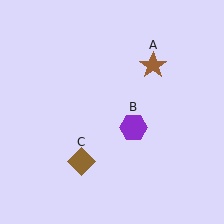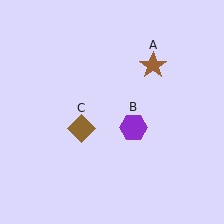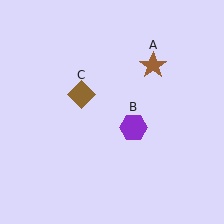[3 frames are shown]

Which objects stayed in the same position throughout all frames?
Brown star (object A) and purple hexagon (object B) remained stationary.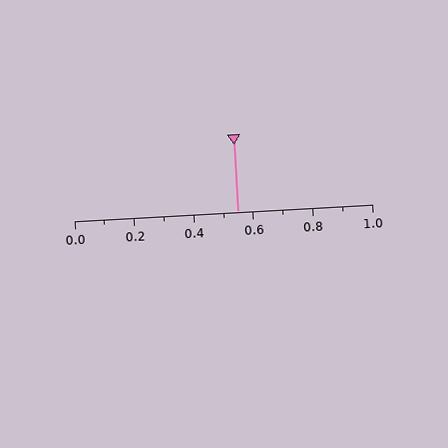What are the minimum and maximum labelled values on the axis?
The axis runs from 0.0 to 1.0.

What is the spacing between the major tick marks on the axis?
The major ticks are spaced 0.2 apart.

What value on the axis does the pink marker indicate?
The marker indicates approximately 0.55.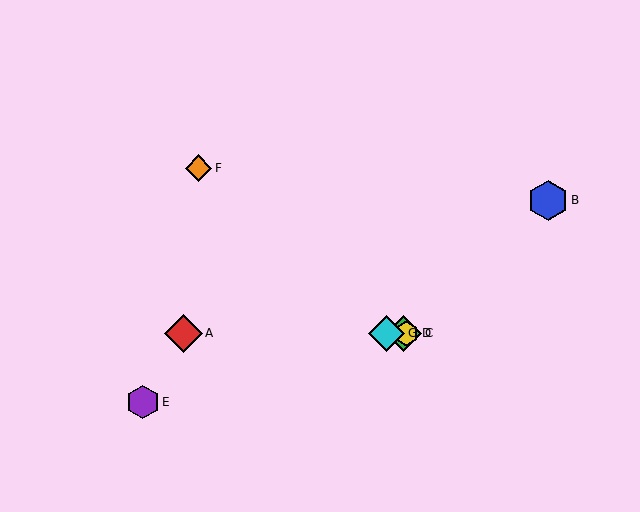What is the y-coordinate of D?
Object D is at y≈333.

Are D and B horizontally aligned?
No, D is at y≈333 and B is at y≈200.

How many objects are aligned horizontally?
4 objects (A, C, D, G) are aligned horizontally.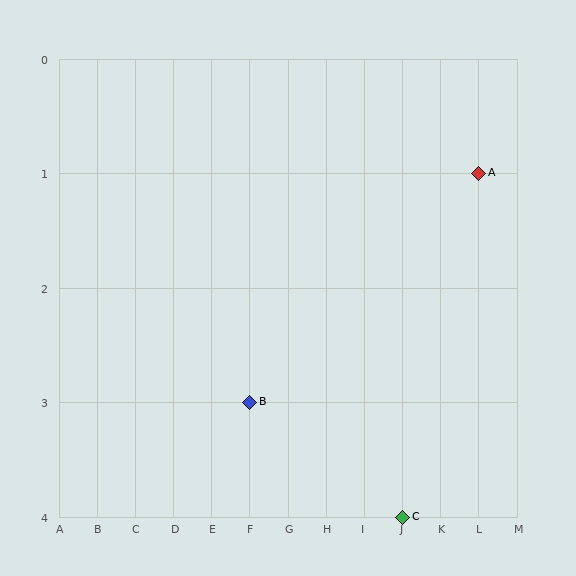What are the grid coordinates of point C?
Point C is at grid coordinates (J, 4).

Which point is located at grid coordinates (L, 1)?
Point A is at (L, 1).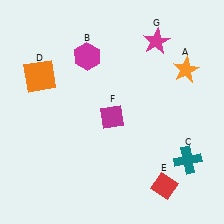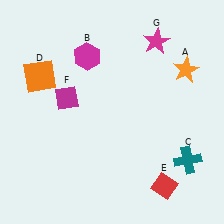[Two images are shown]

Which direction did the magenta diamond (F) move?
The magenta diamond (F) moved left.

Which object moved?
The magenta diamond (F) moved left.